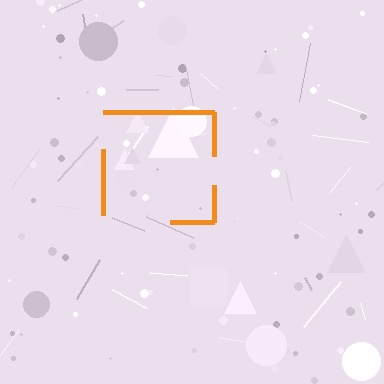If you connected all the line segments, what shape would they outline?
They would outline a square.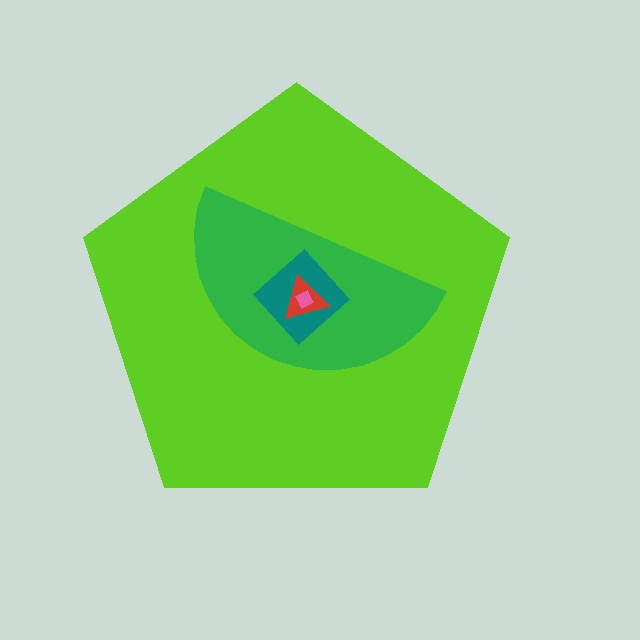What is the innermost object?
The pink square.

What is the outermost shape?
The lime pentagon.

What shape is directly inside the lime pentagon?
The green semicircle.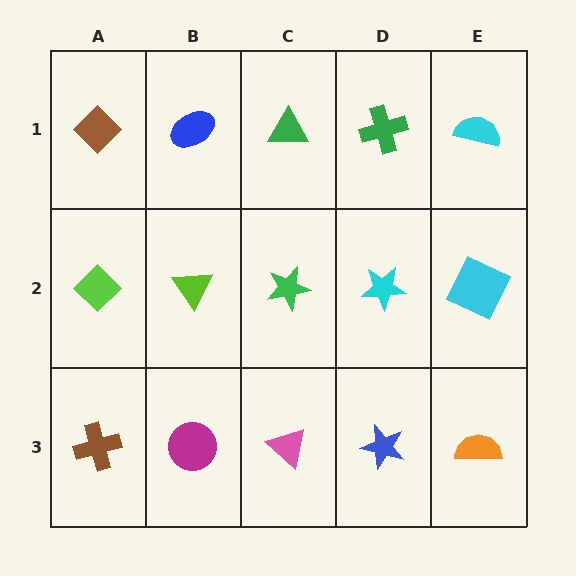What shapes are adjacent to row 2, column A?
A brown diamond (row 1, column A), a brown cross (row 3, column A), a lime triangle (row 2, column B).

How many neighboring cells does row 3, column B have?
3.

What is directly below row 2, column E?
An orange semicircle.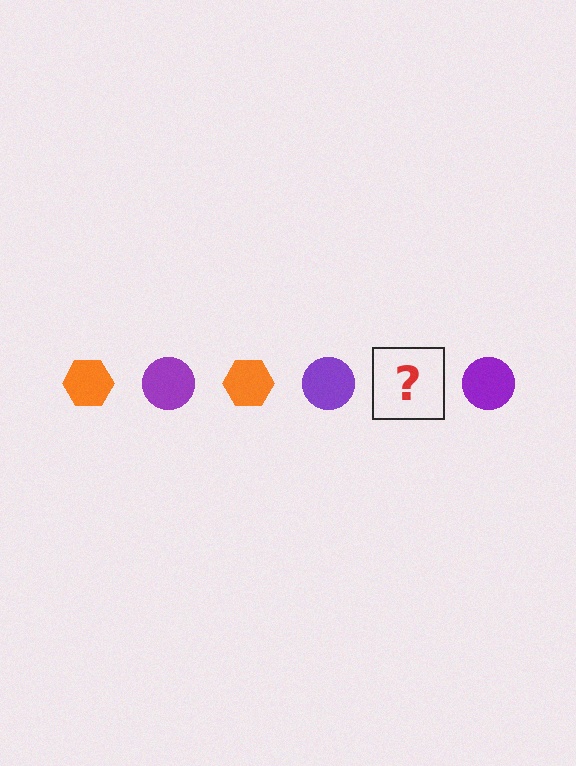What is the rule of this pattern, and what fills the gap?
The rule is that the pattern alternates between orange hexagon and purple circle. The gap should be filled with an orange hexagon.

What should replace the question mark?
The question mark should be replaced with an orange hexagon.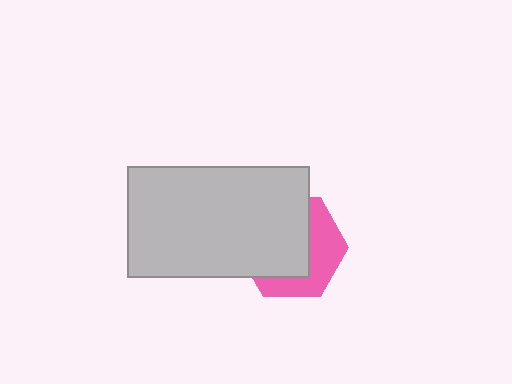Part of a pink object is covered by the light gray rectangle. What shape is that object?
It is a hexagon.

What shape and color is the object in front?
The object in front is a light gray rectangle.